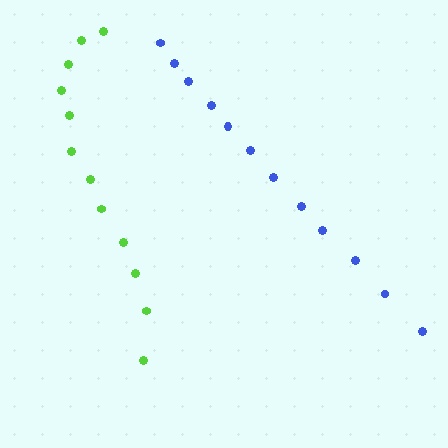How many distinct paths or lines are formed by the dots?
There are 2 distinct paths.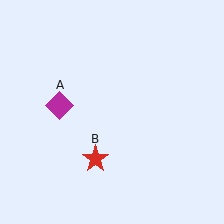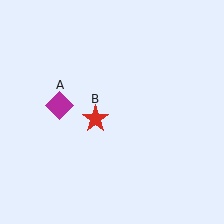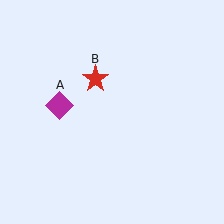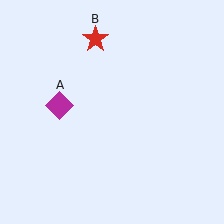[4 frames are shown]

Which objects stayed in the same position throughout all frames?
Magenta diamond (object A) remained stationary.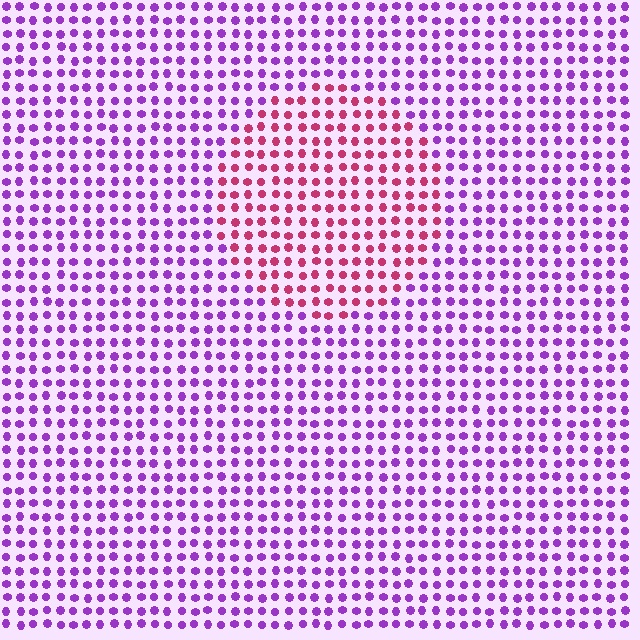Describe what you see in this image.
The image is filled with small purple elements in a uniform arrangement. A circle-shaped region is visible where the elements are tinted to a slightly different hue, forming a subtle color boundary.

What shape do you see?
I see a circle.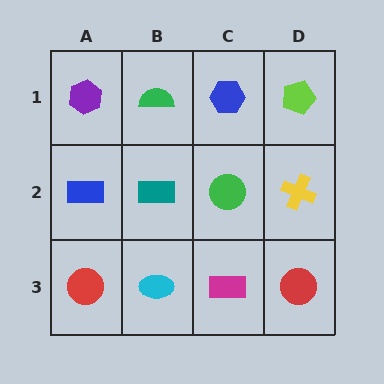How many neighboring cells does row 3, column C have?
3.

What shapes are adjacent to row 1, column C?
A green circle (row 2, column C), a green semicircle (row 1, column B), a lime pentagon (row 1, column D).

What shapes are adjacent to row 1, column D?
A yellow cross (row 2, column D), a blue hexagon (row 1, column C).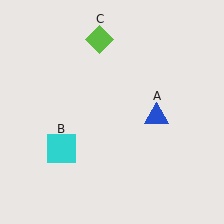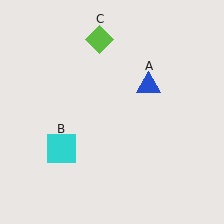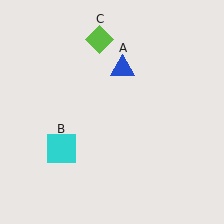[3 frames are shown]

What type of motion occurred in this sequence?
The blue triangle (object A) rotated counterclockwise around the center of the scene.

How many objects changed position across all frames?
1 object changed position: blue triangle (object A).